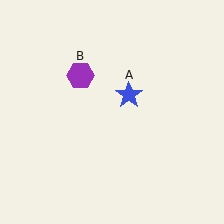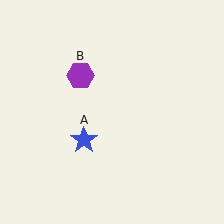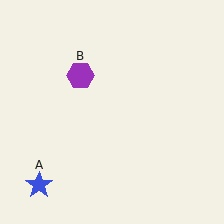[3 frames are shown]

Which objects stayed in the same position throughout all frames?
Purple hexagon (object B) remained stationary.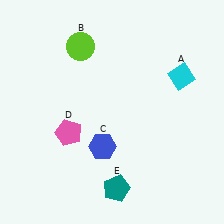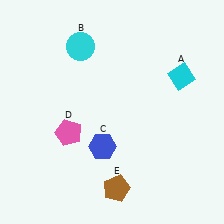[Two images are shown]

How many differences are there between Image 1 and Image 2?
There are 2 differences between the two images.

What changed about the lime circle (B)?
In Image 1, B is lime. In Image 2, it changed to cyan.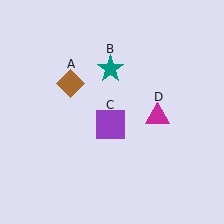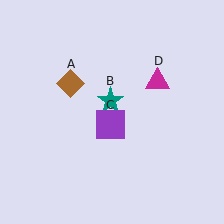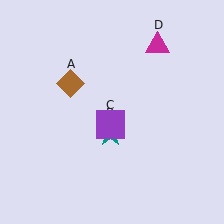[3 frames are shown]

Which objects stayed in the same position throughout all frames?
Brown diamond (object A) and purple square (object C) remained stationary.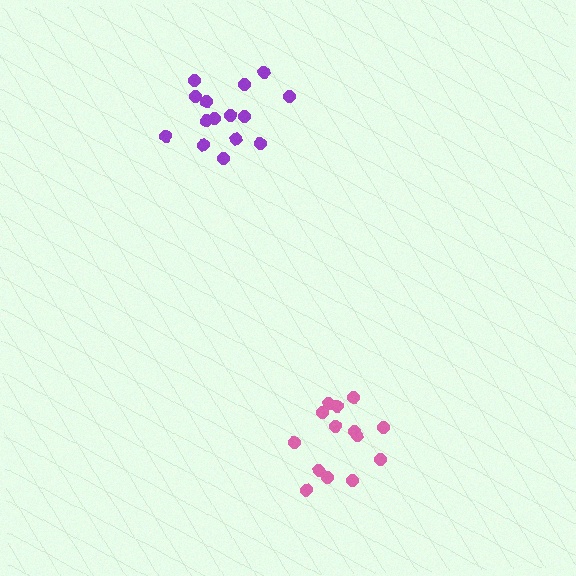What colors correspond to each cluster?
The clusters are colored: purple, pink.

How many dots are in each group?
Group 1: 15 dots, Group 2: 14 dots (29 total).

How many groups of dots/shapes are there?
There are 2 groups.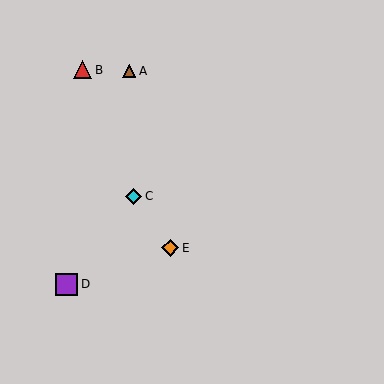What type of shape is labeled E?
Shape E is an orange diamond.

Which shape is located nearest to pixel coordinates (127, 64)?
The brown triangle (labeled A) at (129, 71) is nearest to that location.